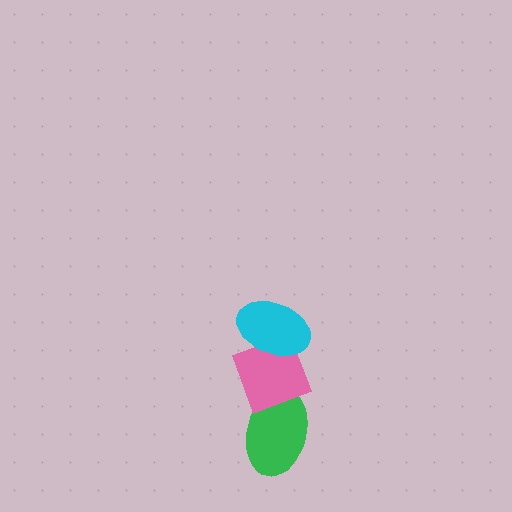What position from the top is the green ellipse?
The green ellipse is 3rd from the top.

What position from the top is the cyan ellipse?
The cyan ellipse is 1st from the top.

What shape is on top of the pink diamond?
The cyan ellipse is on top of the pink diamond.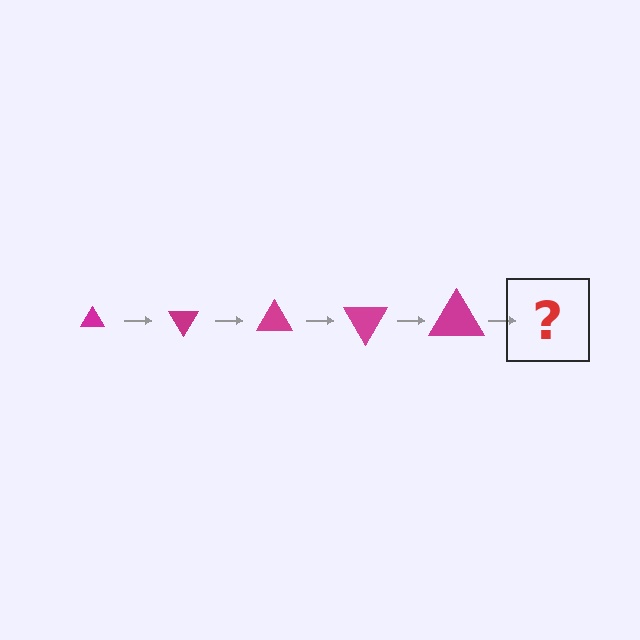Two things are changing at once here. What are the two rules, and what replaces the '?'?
The two rules are that the triangle grows larger each step and it rotates 60 degrees each step. The '?' should be a triangle, larger than the previous one and rotated 300 degrees from the start.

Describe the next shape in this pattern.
It should be a triangle, larger than the previous one and rotated 300 degrees from the start.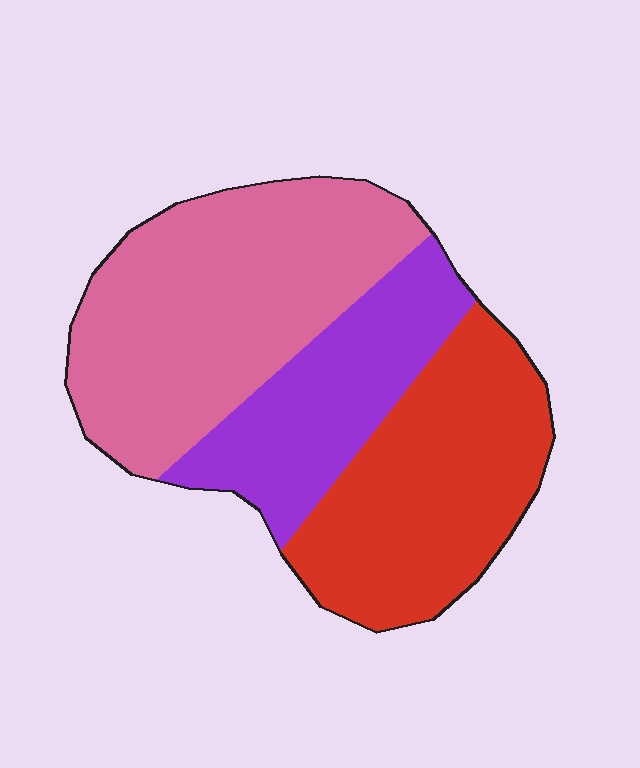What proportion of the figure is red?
Red takes up between a quarter and a half of the figure.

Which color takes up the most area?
Pink, at roughly 45%.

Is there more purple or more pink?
Pink.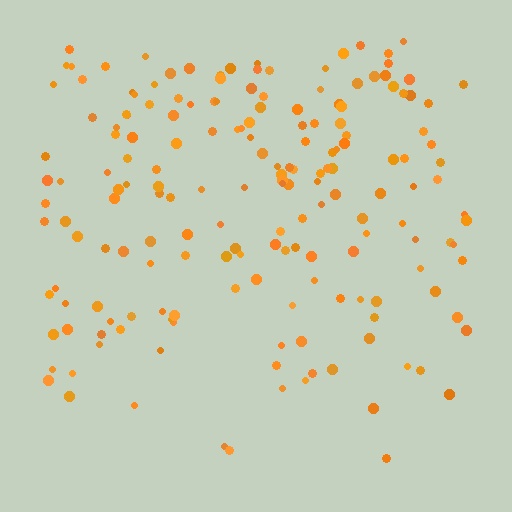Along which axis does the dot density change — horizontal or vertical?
Vertical.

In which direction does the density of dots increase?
From bottom to top, with the top side densest.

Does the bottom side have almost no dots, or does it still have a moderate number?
Still a moderate number, just noticeably fewer than the top.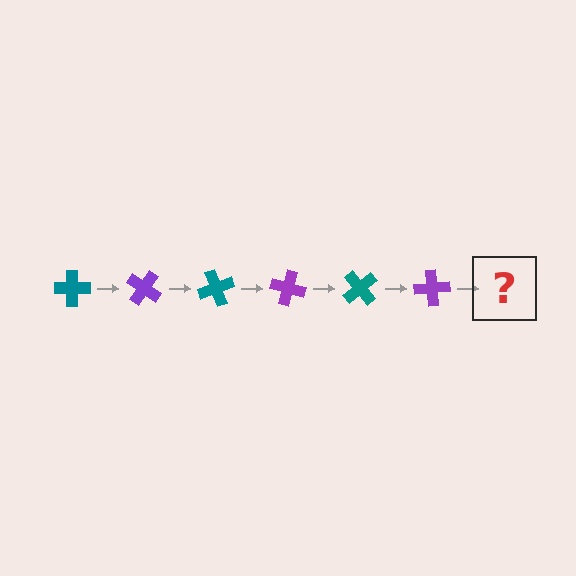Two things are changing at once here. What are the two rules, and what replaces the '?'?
The two rules are that it rotates 35 degrees each step and the color cycles through teal and purple. The '?' should be a teal cross, rotated 210 degrees from the start.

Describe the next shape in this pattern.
It should be a teal cross, rotated 210 degrees from the start.